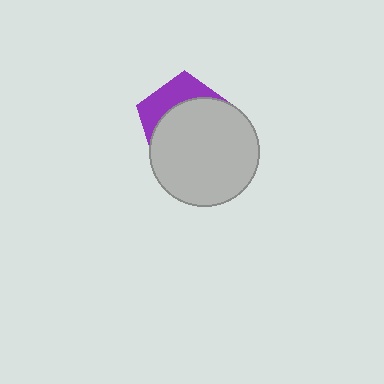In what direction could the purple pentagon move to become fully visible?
The purple pentagon could move up. That would shift it out from behind the light gray circle entirely.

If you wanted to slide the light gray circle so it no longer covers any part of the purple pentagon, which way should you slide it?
Slide it down — that is the most direct way to separate the two shapes.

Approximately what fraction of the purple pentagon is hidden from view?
Roughly 68% of the purple pentagon is hidden behind the light gray circle.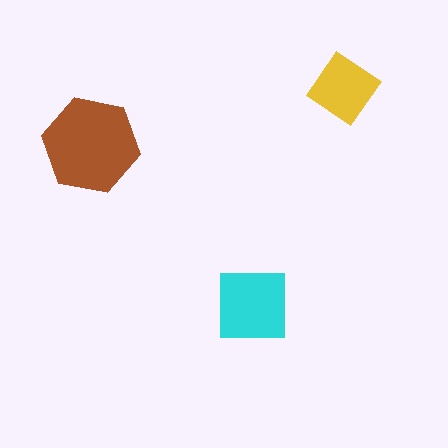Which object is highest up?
The yellow diamond is topmost.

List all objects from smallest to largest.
The yellow diamond, the cyan square, the brown hexagon.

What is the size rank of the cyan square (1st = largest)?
2nd.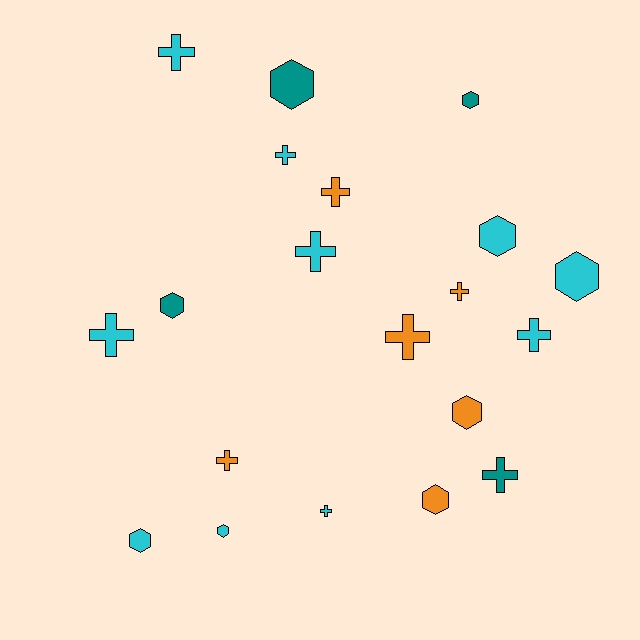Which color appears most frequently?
Cyan, with 10 objects.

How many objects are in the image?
There are 20 objects.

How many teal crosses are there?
There is 1 teal cross.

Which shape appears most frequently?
Cross, with 11 objects.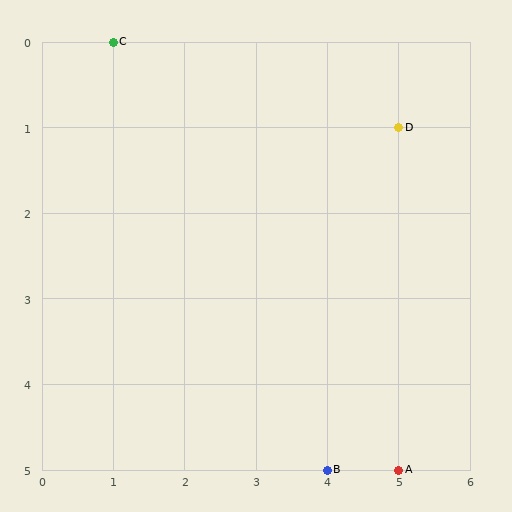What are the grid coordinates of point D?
Point D is at grid coordinates (5, 1).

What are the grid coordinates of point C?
Point C is at grid coordinates (1, 0).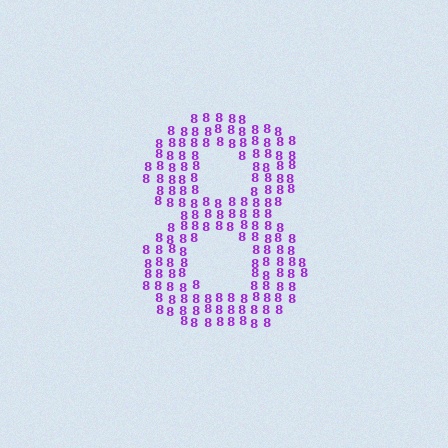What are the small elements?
The small elements are digit 8's.